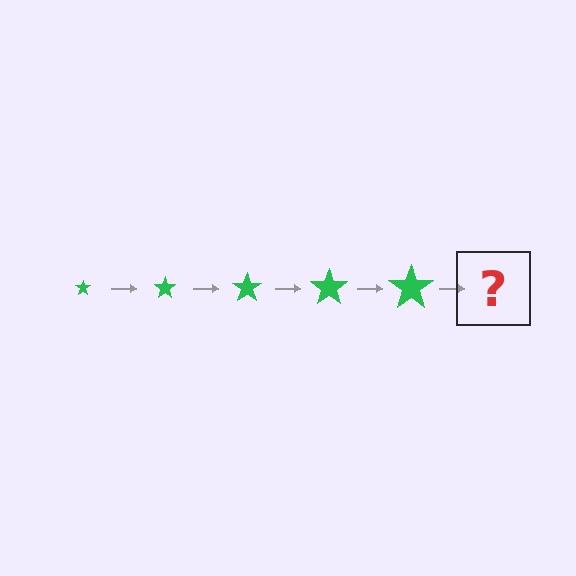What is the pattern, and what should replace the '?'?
The pattern is that the star gets progressively larger each step. The '?' should be a green star, larger than the previous one.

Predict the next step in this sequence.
The next step is a green star, larger than the previous one.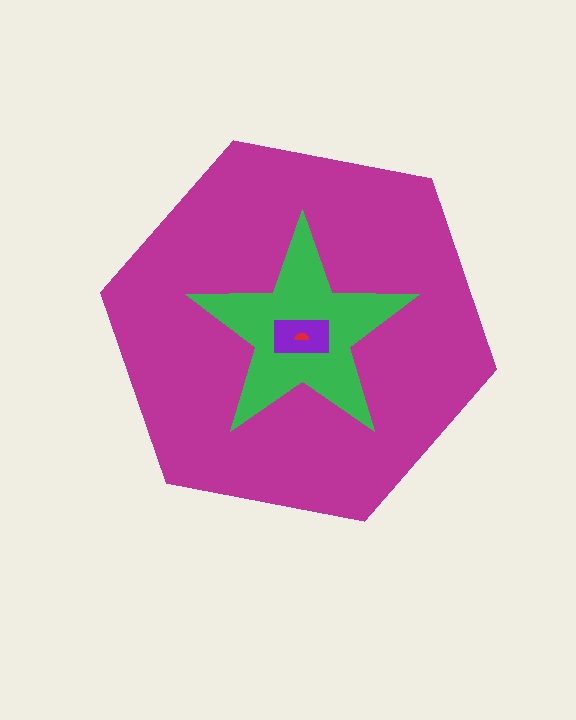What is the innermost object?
The red semicircle.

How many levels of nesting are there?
4.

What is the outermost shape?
The magenta hexagon.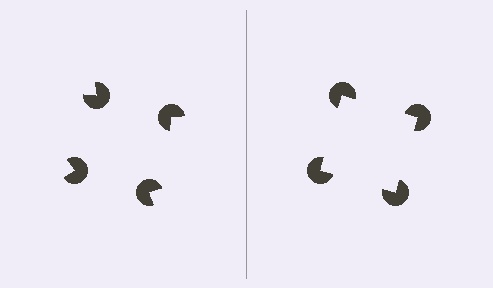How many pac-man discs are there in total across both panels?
8 — 4 on each side.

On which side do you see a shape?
An illusory square appears on the right side. On the left side the wedge cuts are rotated, so no coherent shape forms.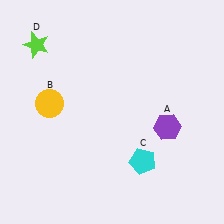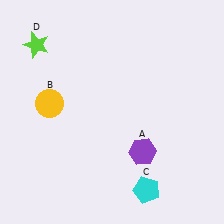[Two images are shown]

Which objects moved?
The objects that moved are: the purple hexagon (A), the cyan pentagon (C).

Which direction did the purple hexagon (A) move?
The purple hexagon (A) moved left.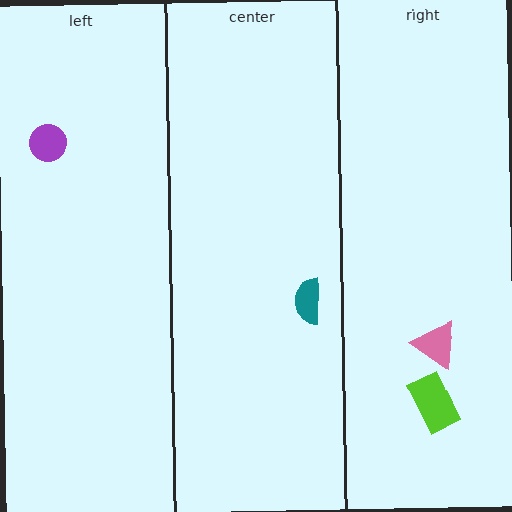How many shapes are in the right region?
2.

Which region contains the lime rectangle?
The right region.